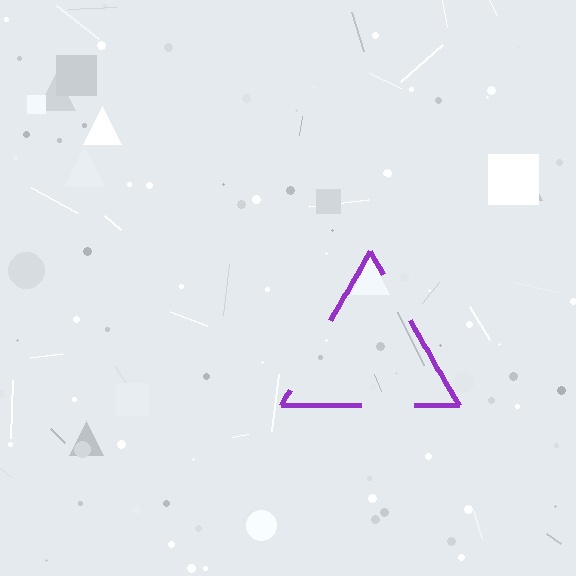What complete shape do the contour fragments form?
The contour fragments form a triangle.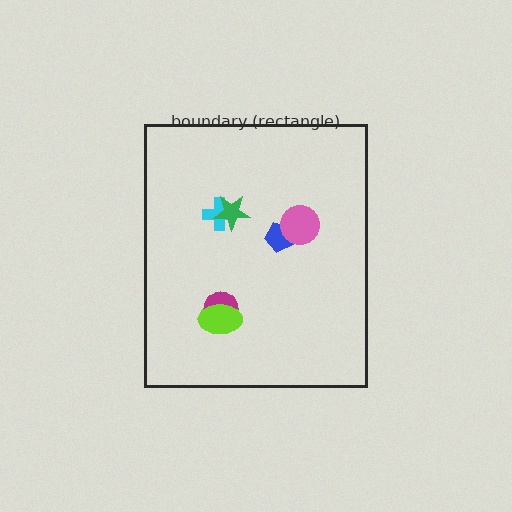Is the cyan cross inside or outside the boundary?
Inside.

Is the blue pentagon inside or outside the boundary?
Inside.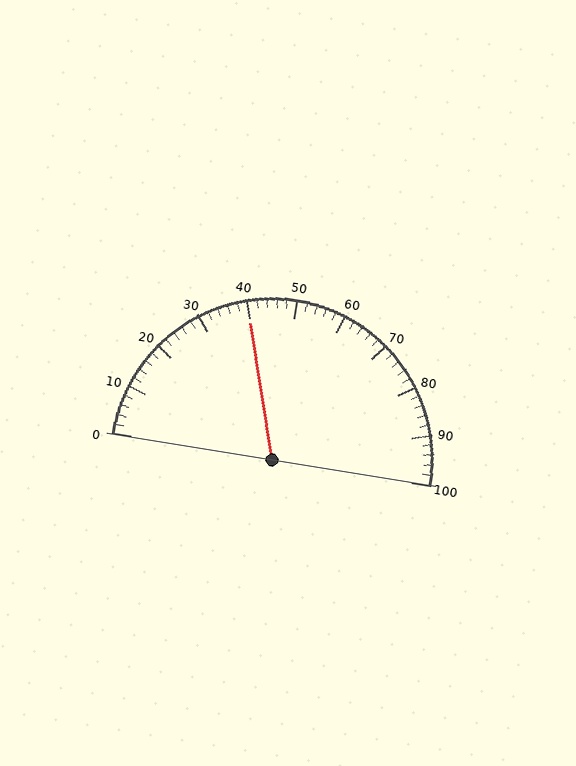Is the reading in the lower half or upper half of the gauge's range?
The reading is in the lower half of the range (0 to 100).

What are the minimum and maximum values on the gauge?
The gauge ranges from 0 to 100.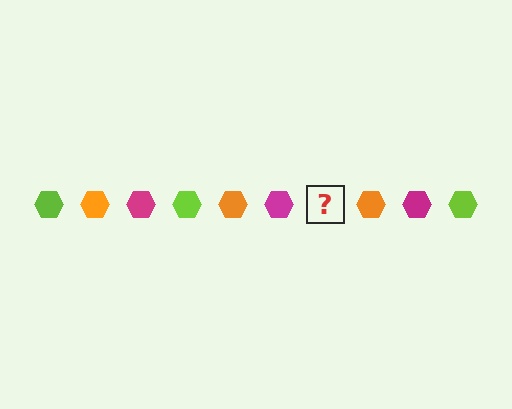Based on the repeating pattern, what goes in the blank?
The blank should be a lime hexagon.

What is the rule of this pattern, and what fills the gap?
The rule is that the pattern cycles through lime, orange, magenta hexagons. The gap should be filled with a lime hexagon.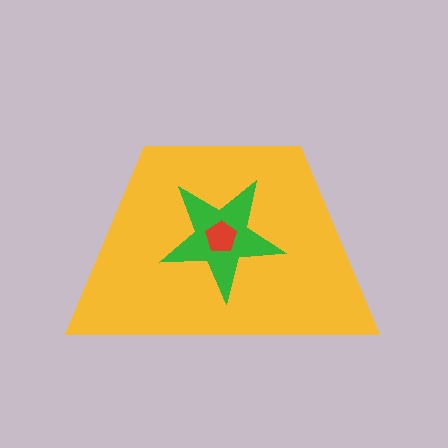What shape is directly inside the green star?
The red pentagon.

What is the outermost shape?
The yellow trapezoid.